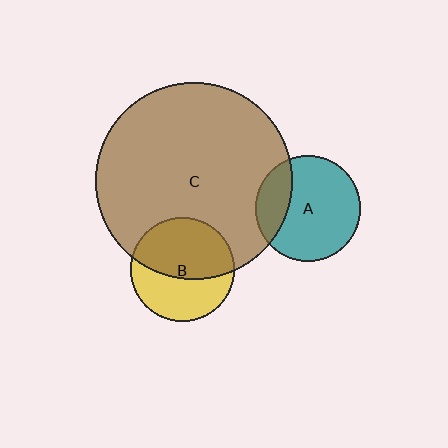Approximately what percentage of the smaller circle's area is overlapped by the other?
Approximately 25%.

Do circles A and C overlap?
Yes.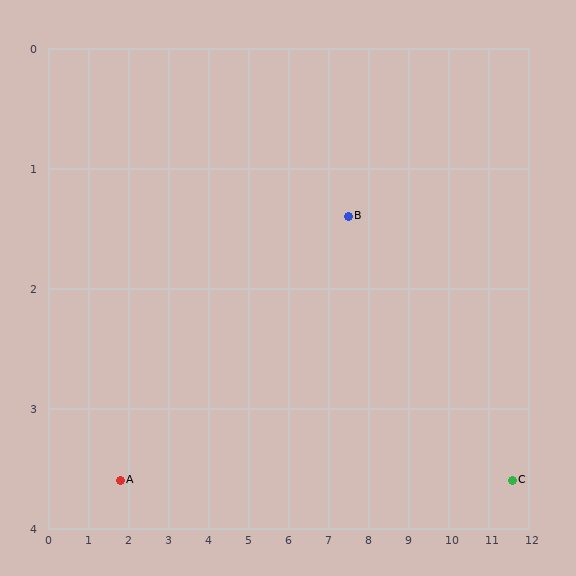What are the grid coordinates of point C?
Point C is at approximately (11.6, 3.6).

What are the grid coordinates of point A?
Point A is at approximately (1.8, 3.6).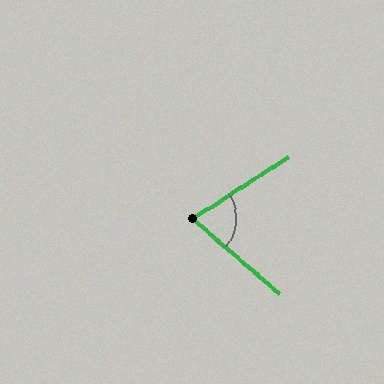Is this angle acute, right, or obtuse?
It is acute.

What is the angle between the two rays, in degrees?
Approximately 73 degrees.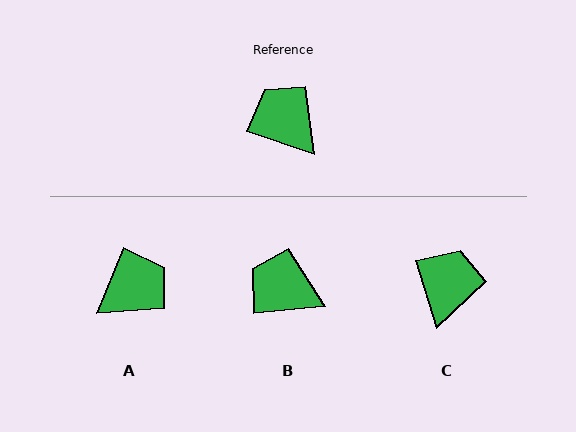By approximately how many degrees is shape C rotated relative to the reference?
Approximately 55 degrees clockwise.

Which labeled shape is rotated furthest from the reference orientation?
A, about 93 degrees away.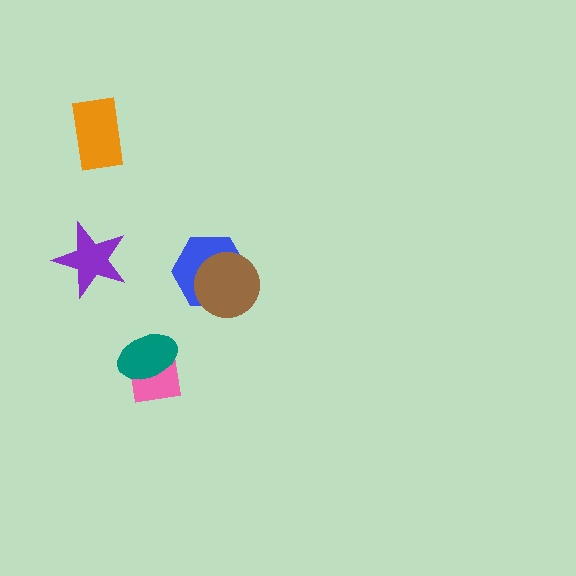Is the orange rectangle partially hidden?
No, no other shape covers it.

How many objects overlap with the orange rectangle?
0 objects overlap with the orange rectangle.